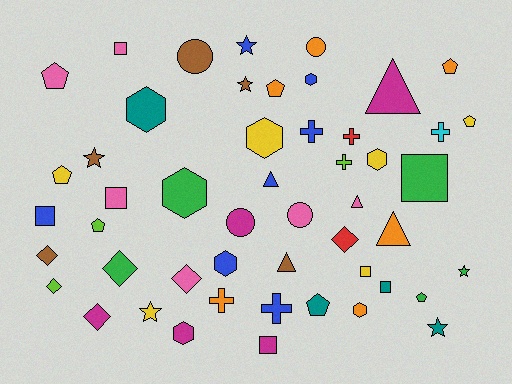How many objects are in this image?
There are 50 objects.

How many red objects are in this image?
There are 2 red objects.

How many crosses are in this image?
There are 6 crosses.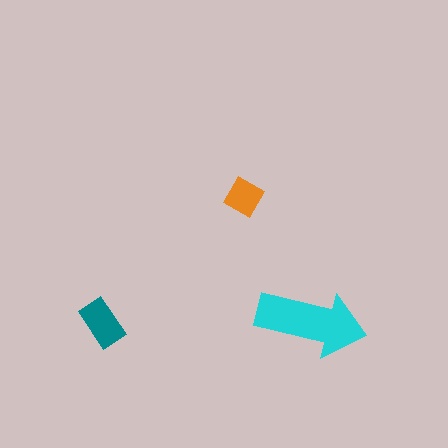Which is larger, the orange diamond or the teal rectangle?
The teal rectangle.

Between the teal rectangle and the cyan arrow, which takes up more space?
The cyan arrow.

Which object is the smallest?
The orange diamond.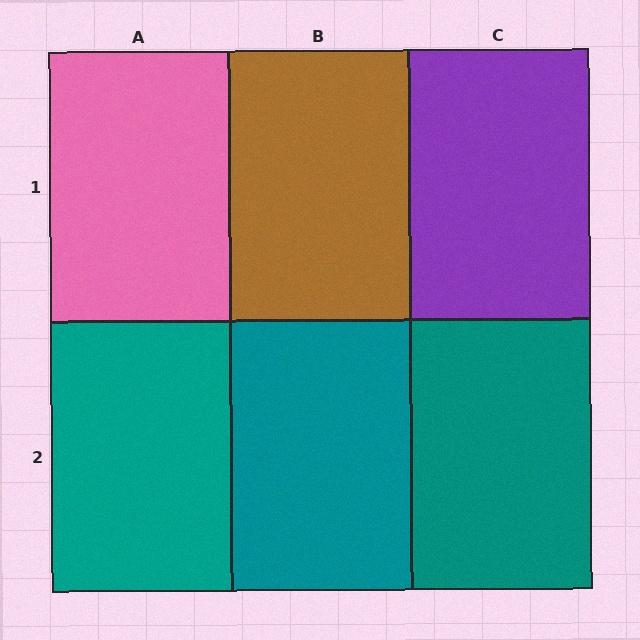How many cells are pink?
1 cell is pink.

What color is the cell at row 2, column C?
Teal.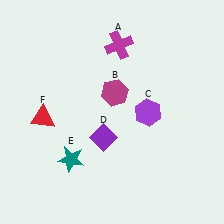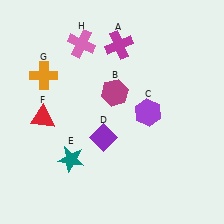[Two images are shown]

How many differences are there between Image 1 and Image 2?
There are 2 differences between the two images.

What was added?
An orange cross (G), a pink cross (H) were added in Image 2.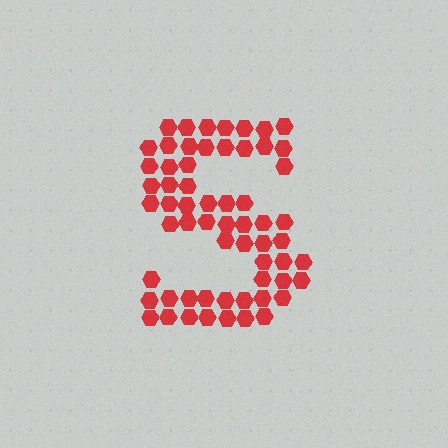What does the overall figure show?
The overall figure shows the letter S.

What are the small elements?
The small elements are hexagons.